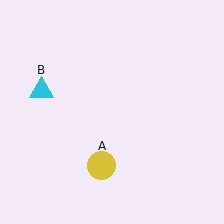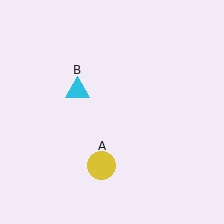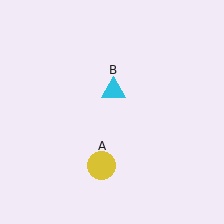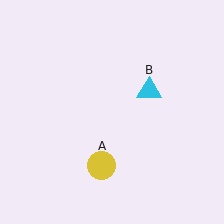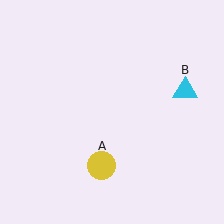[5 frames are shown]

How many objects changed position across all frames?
1 object changed position: cyan triangle (object B).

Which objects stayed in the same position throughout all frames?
Yellow circle (object A) remained stationary.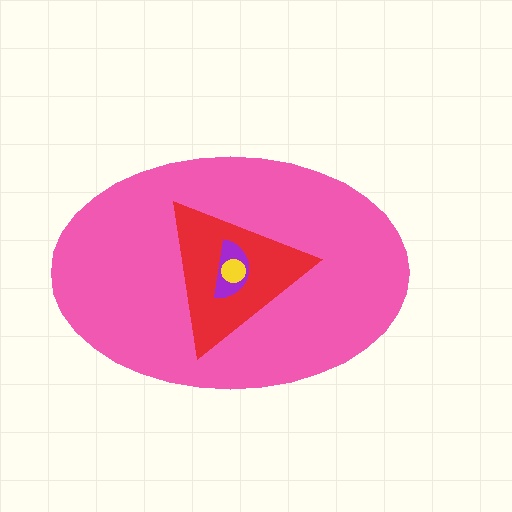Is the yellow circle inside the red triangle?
Yes.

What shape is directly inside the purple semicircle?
The yellow circle.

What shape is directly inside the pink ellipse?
The red triangle.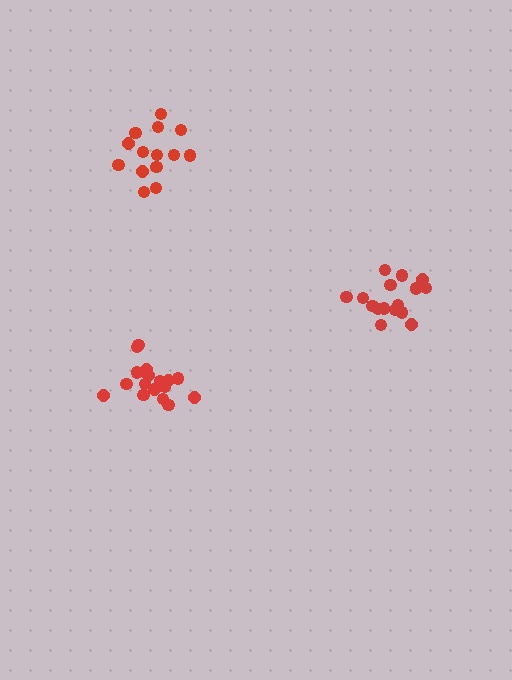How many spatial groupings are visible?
There are 3 spatial groupings.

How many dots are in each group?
Group 1: 16 dots, Group 2: 14 dots, Group 3: 17 dots (47 total).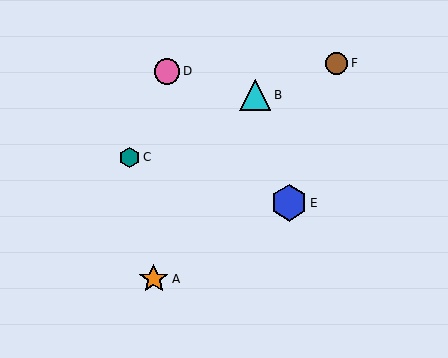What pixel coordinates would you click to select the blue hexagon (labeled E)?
Click at (289, 203) to select the blue hexagon E.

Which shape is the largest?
The blue hexagon (labeled E) is the largest.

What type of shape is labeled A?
Shape A is an orange star.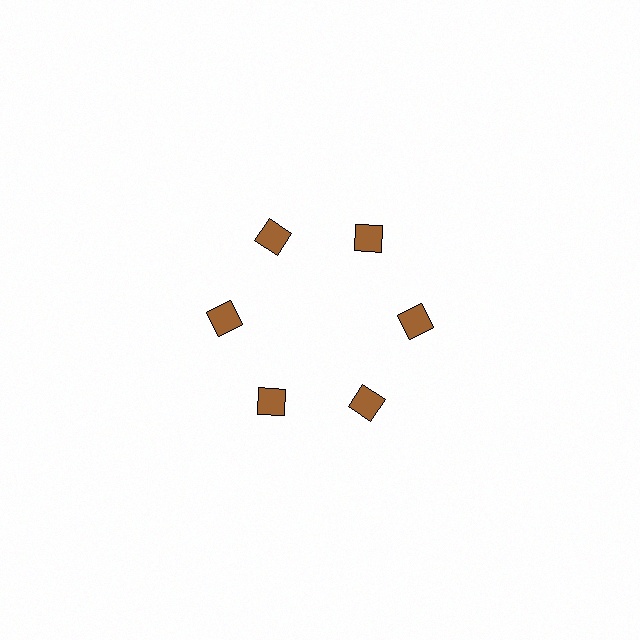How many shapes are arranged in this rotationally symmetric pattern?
There are 6 shapes, arranged in 6 groups of 1.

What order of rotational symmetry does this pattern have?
This pattern has 6-fold rotational symmetry.